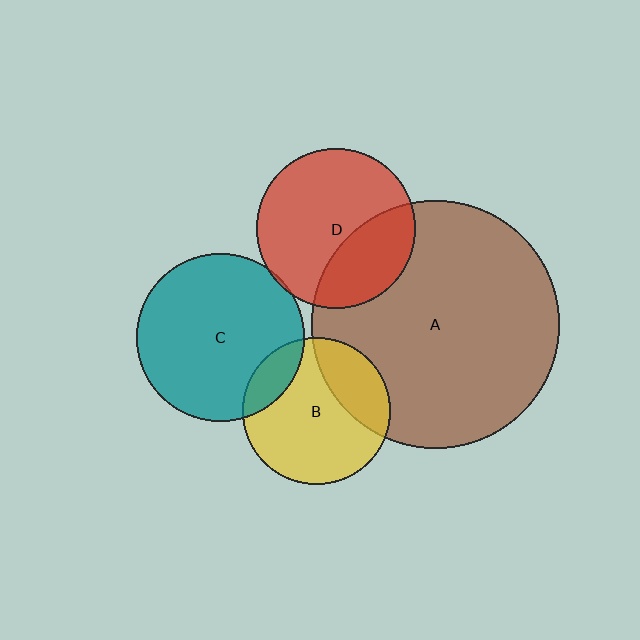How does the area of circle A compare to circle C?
Approximately 2.2 times.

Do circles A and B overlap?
Yes.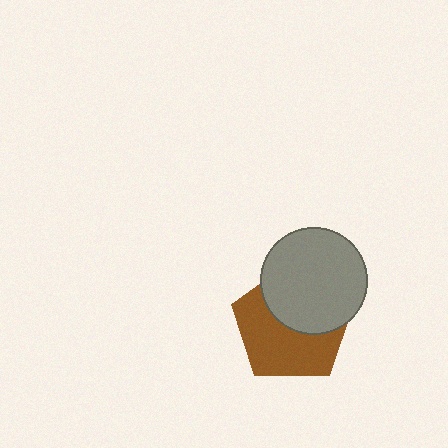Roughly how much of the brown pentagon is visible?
About half of it is visible (roughly 55%).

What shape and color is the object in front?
The object in front is a gray circle.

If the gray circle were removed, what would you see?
You would see the complete brown pentagon.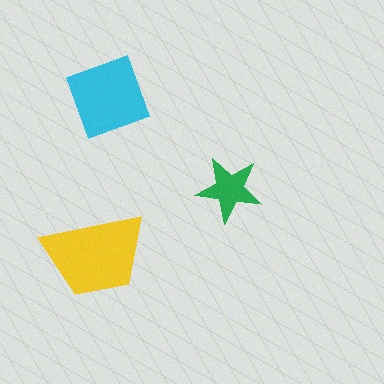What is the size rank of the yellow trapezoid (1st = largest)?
1st.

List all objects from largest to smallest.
The yellow trapezoid, the cyan diamond, the green star.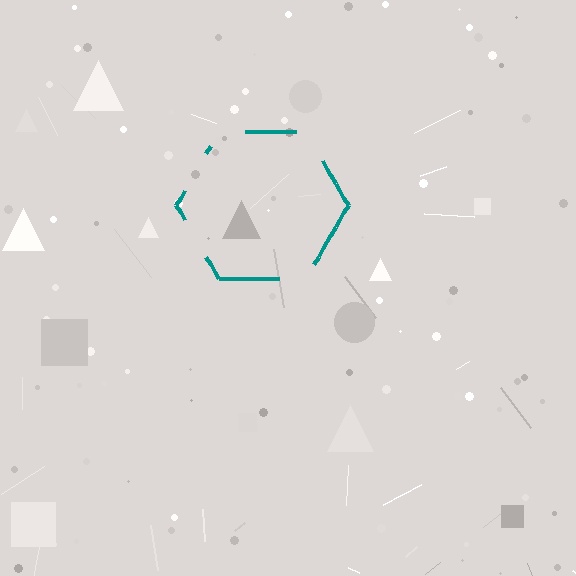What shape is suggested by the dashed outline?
The dashed outline suggests a hexagon.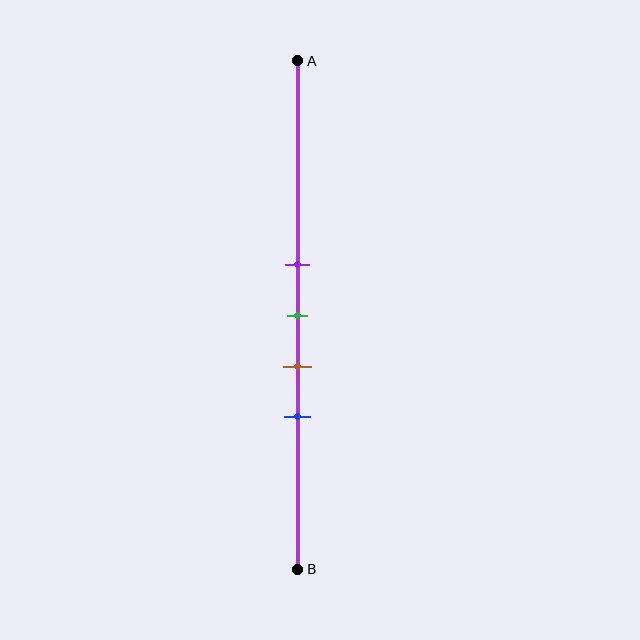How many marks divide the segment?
There are 4 marks dividing the segment.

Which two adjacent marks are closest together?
The purple and green marks are the closest adjacent pair.